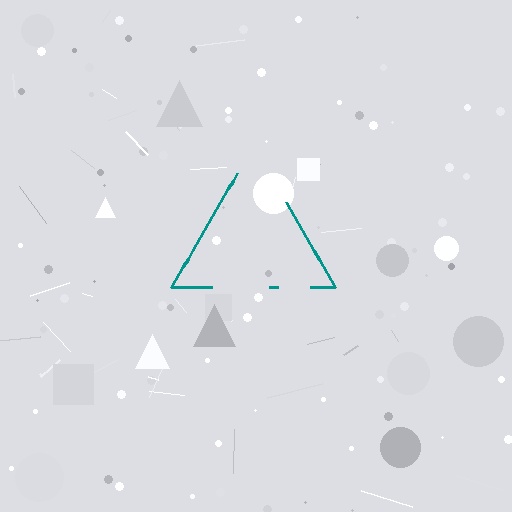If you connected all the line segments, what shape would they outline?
They would outline a triangle.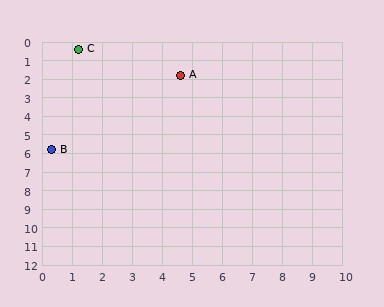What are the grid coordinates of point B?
Point B is at approximately (0.3, 5.8).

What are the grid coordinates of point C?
Point C is at approximately (1.2, 0.4).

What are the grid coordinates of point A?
Point A is at approximately (4.6, 1.8).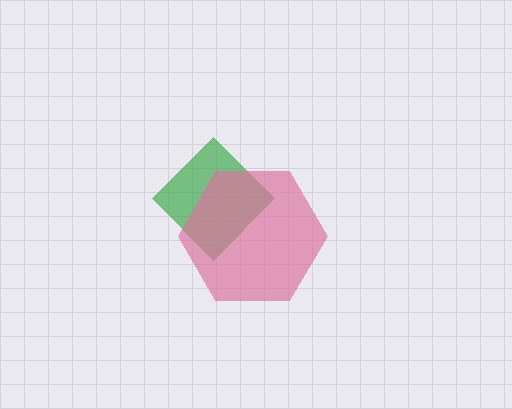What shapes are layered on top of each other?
The layered shapes are: a green diamond, a pink hexagon.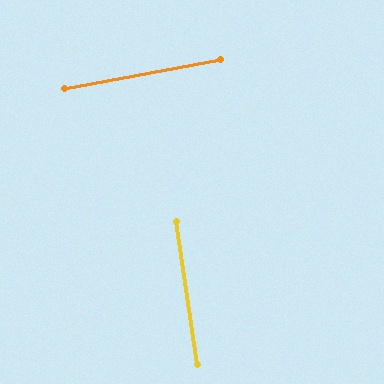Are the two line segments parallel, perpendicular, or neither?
Perpendicular — they meet at approximately 88°.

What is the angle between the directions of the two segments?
Approximately 88 degrees.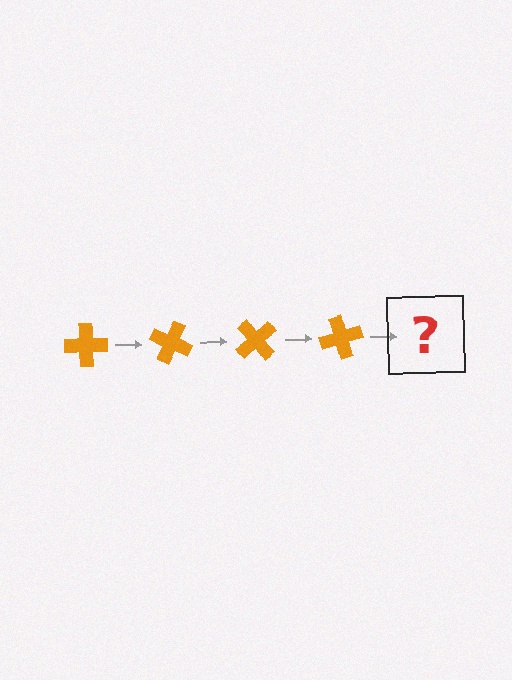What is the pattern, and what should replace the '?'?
The pattern is that the cross rotates 25 degrees each step. The '?' should be an orange cross rotated 100 degrees.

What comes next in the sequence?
The next element should be an orange cross rotated 100 degrees.